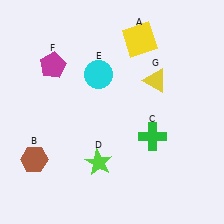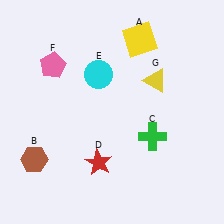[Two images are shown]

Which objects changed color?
D changed from lime to red. F changed from magenta to pink.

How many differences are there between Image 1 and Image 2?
There are 2 differences between the two images.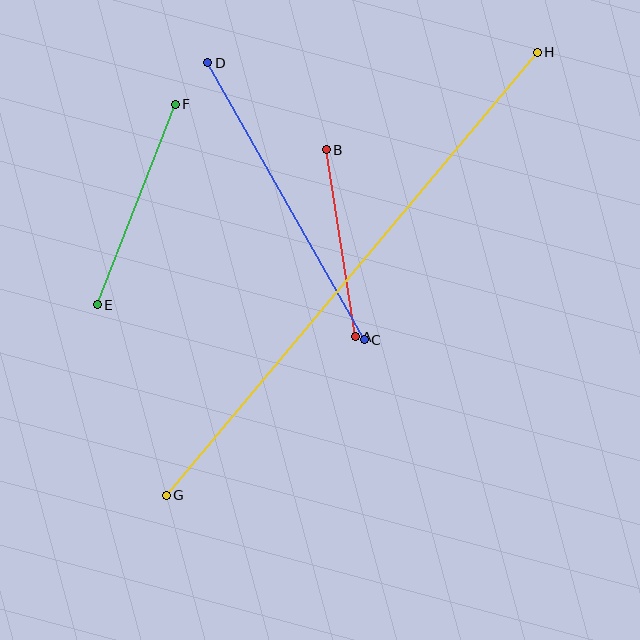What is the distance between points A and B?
The distance is approximately 189 pixels.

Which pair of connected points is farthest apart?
Points G and H are farthest apart.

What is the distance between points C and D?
The distance is approximately 318 pixels.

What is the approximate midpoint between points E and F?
The midpoint is at approximately (136, 204) pixels.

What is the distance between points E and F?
The distance is approximately 215 pixels.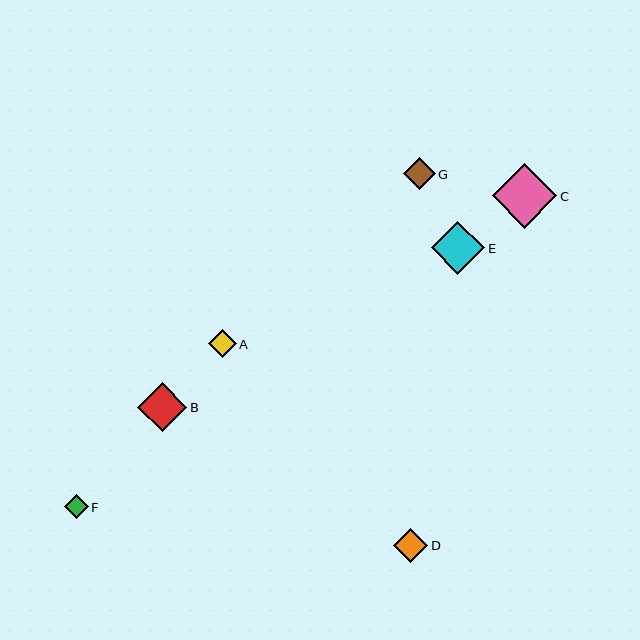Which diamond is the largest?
Diamond C is the largest with a size of approximately 65 pixels.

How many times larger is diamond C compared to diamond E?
Diamond C is approximately 1.2 times the size of diamond E.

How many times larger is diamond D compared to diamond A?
Diamond D is approximately 1.2 times the size of diamond A.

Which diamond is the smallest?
Diamond F is the smallest with a size of approximately 24 pixels.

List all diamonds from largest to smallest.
From largest to smallest: C, E, B, D, G, A, F.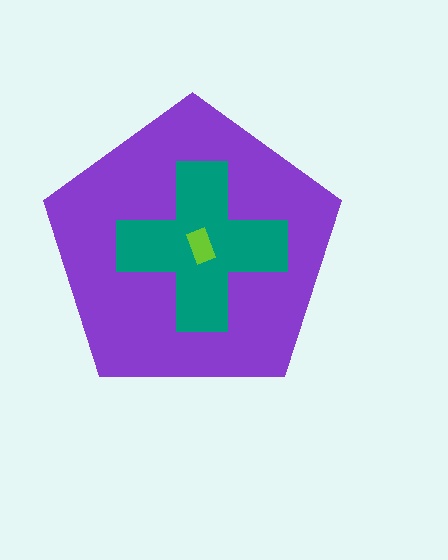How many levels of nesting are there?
3.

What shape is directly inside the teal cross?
The lime rectangle.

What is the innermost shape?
The lime rectangle.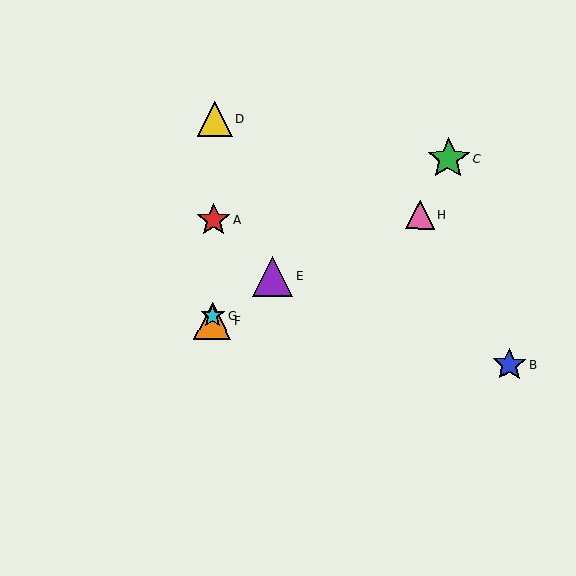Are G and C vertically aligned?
No, G is at x≈212 and C is at x≈448.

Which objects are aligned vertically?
Objects A, D, F, G are aligned vertically.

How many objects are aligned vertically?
4 objects (A, D, F, G) are aligned vertically.